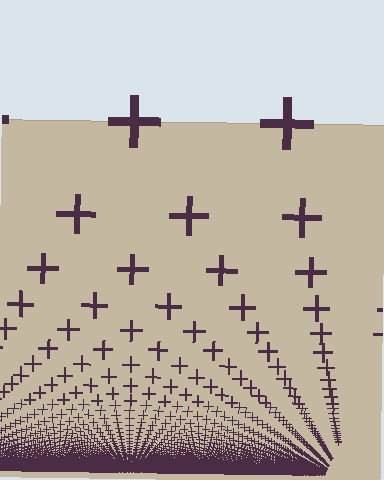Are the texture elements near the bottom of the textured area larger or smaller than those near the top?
Smaller. The gradient is inverted — elements near the bottom are smaller and denser.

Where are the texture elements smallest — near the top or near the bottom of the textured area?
Near the bottom.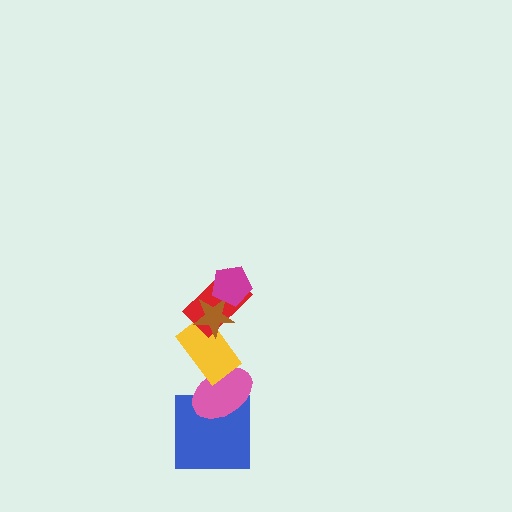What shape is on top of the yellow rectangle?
The red rectangle is on top of the yellow rectangle.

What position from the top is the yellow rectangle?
The yellow rectangle is 4th from the top.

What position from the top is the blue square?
The blue square is 6th from the top.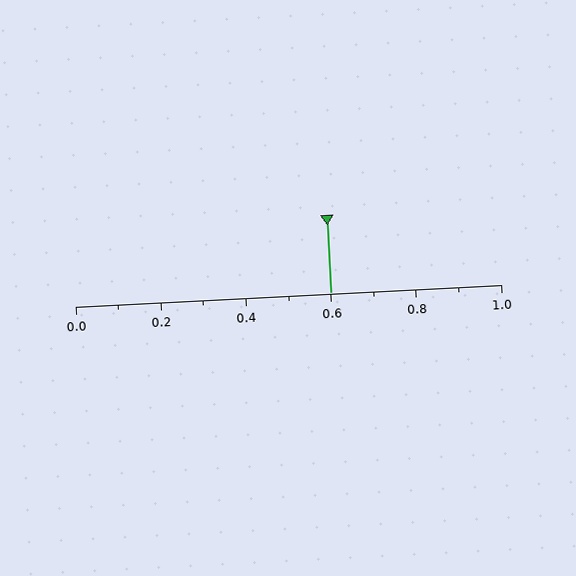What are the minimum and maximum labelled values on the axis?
The axis runs from 0.0 to 1.0.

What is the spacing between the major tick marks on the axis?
The major ticks are spaced 0.2 apart.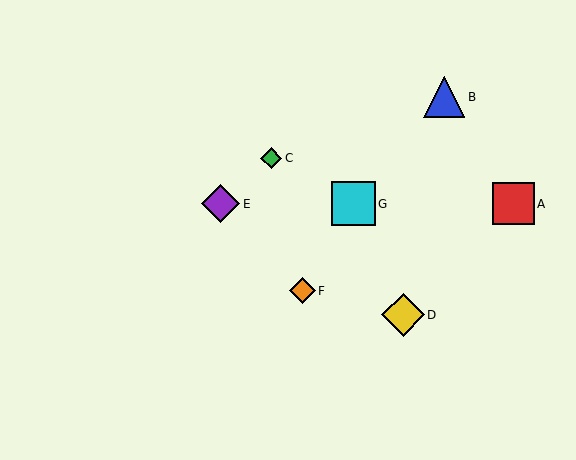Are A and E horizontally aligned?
Yes, both are at y≈204.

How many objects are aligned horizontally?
3 objects (A, E, G) are aligned horizontally.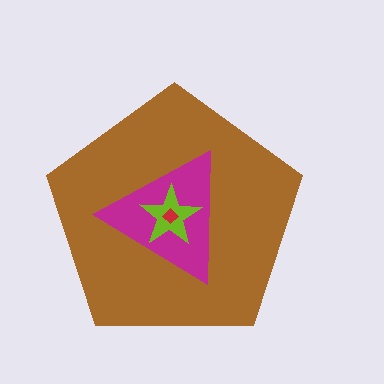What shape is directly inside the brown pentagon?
The magenta triangle.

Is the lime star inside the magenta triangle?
Yes.